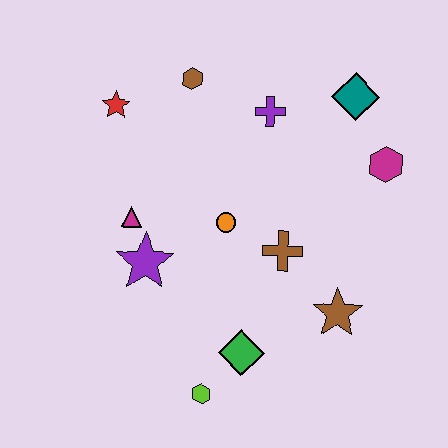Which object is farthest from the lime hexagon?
The teal diamond is farthest from the lime hexagon.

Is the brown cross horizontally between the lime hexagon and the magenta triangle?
No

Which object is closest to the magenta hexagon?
The teal diamond is closest to the magenta hexagon.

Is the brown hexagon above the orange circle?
Yes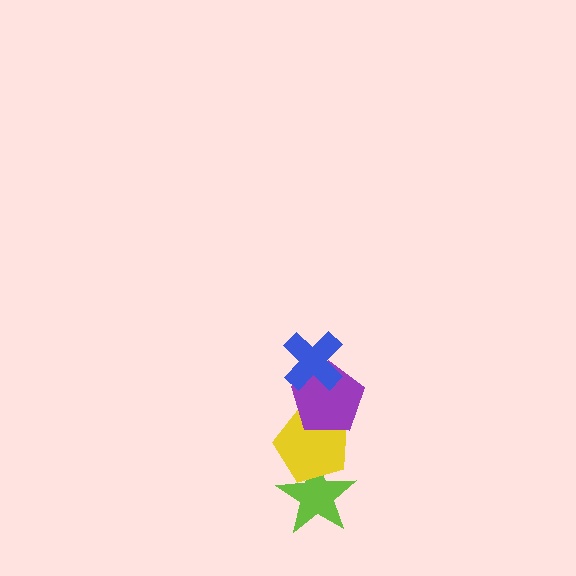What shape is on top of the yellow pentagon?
The purple pentagon is on top of the yellow pentagon.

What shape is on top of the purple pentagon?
The blue cross is on top of the purple pentagon.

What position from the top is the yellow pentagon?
The yellow pentagon is 3rd from the top.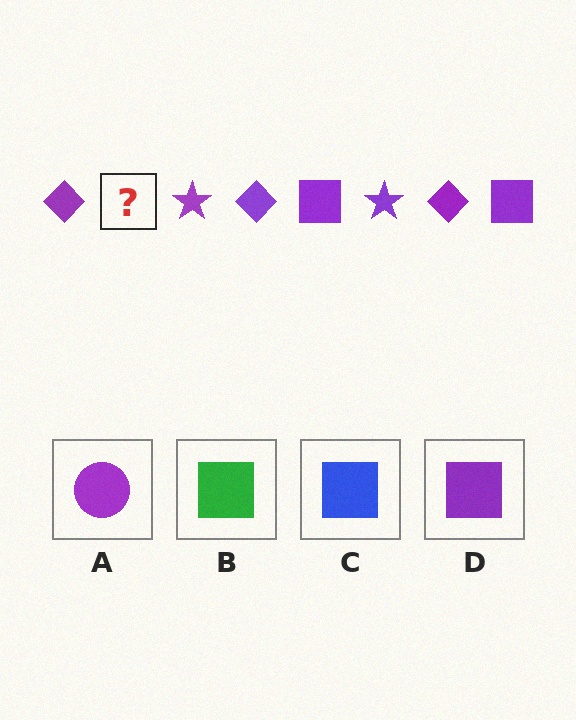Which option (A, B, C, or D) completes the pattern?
D.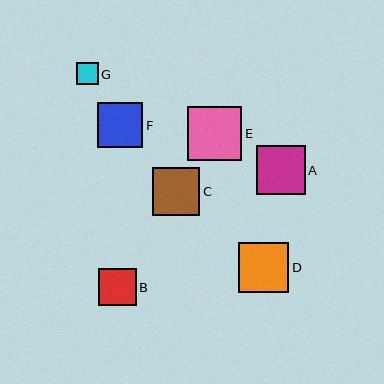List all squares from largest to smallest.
From largest to smallest: E, D, A, C, F, B, G.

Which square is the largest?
Square E is the largest with a size of approximately 54 pixels.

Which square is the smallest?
Square G is the smallest with a size of approximately 22 pixels.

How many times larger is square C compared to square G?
Square C is approximately 2.1 times the size of square G.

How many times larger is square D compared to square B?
Square D is approximately 1.4 times the size of square B.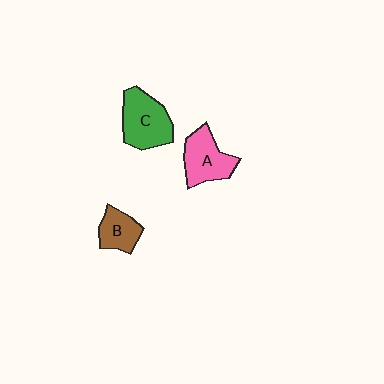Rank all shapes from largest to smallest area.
From largest to smallest: C (green), A (pink), B (brown).